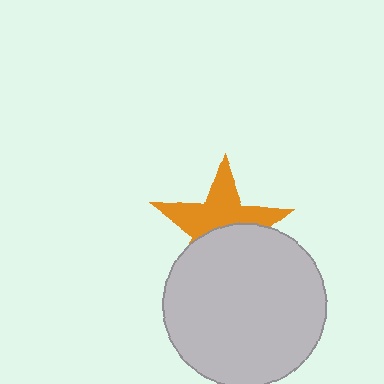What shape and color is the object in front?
The object in front is a light gray circle.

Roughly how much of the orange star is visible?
About half of it is visible (roughly 53%).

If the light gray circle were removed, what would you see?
You would see the complete orange star.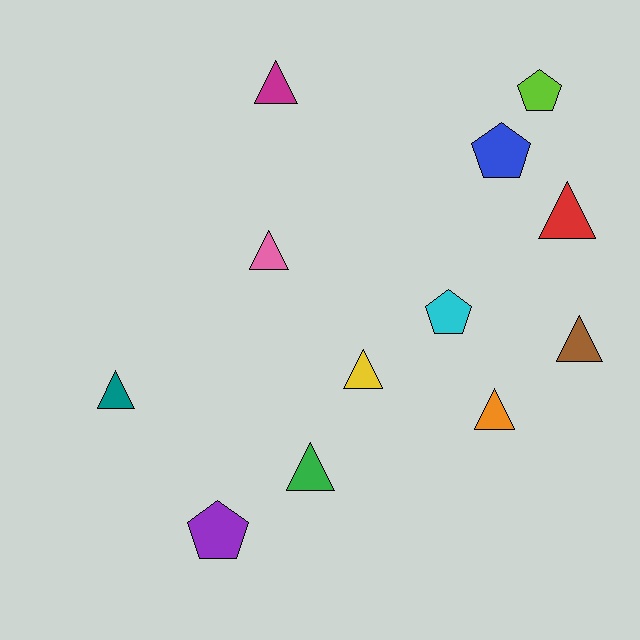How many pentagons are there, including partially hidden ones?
There are 4 pentagons.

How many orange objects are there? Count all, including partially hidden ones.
There is 1 orange object.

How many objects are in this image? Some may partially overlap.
There are 12 objects.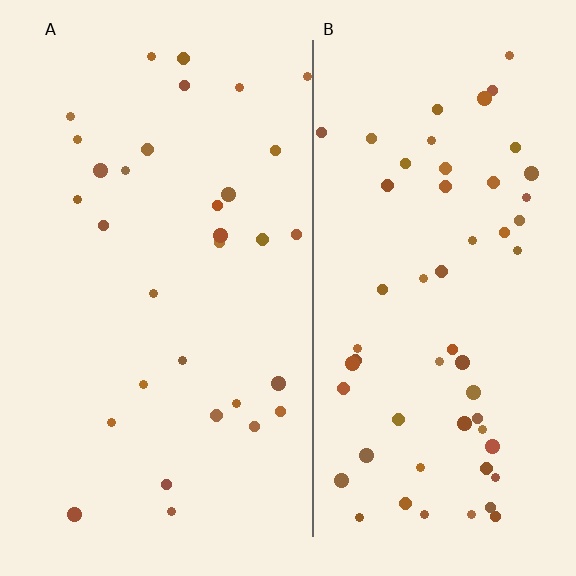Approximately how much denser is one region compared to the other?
Approximately 1.8× — region B over region A.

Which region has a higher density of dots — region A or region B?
B (the right).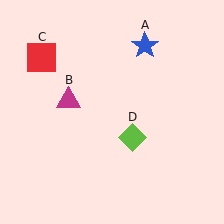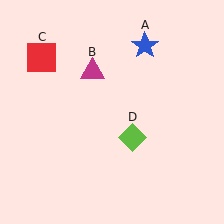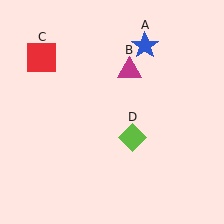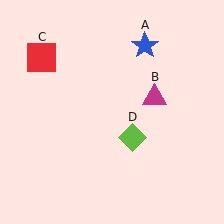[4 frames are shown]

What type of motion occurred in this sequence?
The magenta triangle (object B) rotated clockwise around the center of the scene.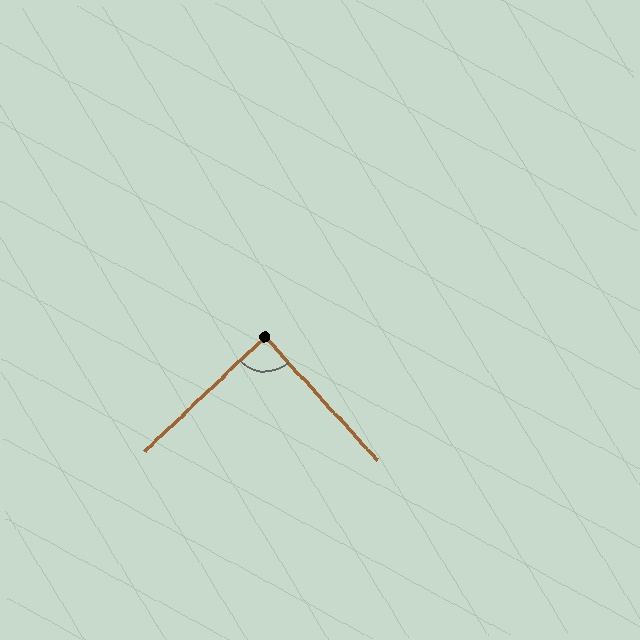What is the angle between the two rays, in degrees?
Approximately 89 degrees.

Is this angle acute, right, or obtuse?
It is approximately a right angle.